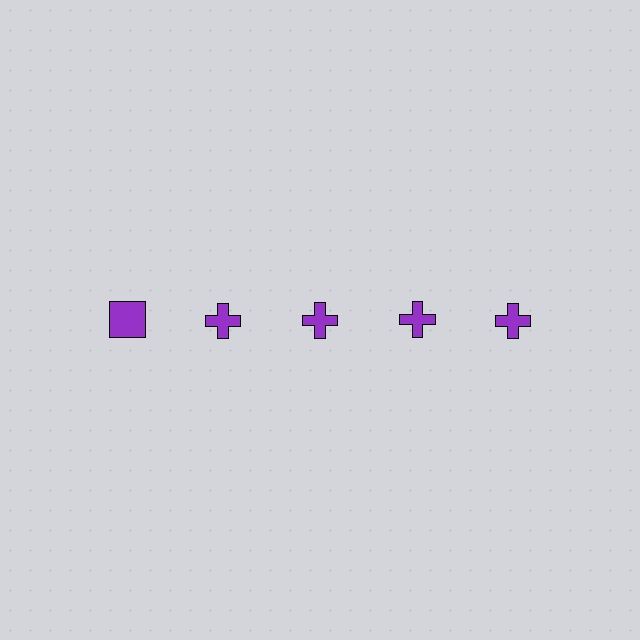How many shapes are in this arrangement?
There are 5 shapes arranged in a grid pattern.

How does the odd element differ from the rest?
It has a different shape: square instead of cross.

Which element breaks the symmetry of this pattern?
The purple square in the top row, leftmost column breaks the symmetry. All other shapes are purple crosses.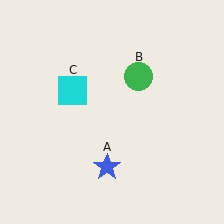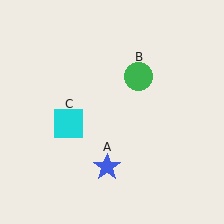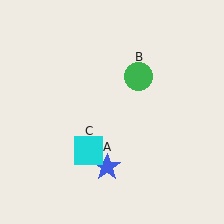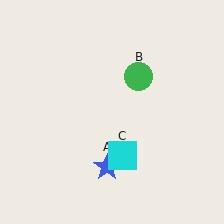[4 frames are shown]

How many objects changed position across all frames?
1 object changed position: cyan square (object C).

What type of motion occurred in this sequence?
The cyan square (object C) rotated counterclockwise around the center of the scene.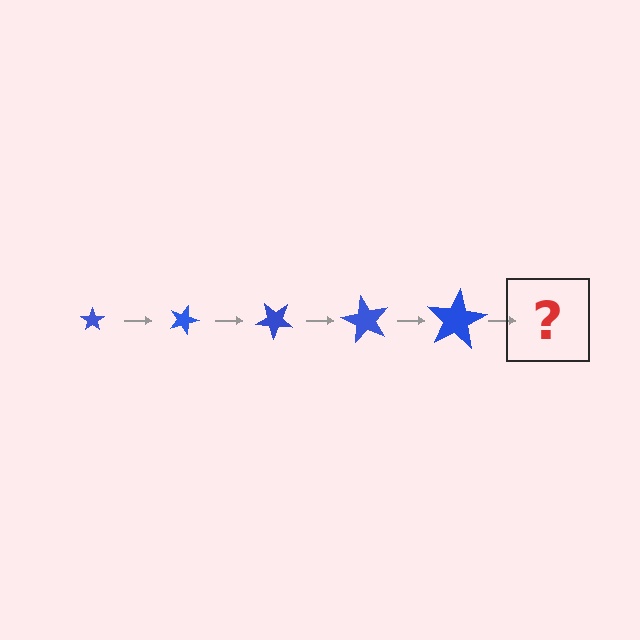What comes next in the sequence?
The next element should be a star, larger than the previous one and rotated 100 degrees from the start.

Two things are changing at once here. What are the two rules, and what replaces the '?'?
The two rules are that the star grows larger each step and it rotates 20 degrees each step. The '?' should be a star, larger than the previous one and rotated 100 degrees from the start.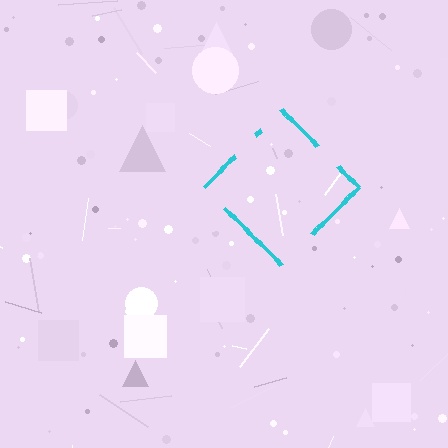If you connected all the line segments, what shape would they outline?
They would outline a diamond.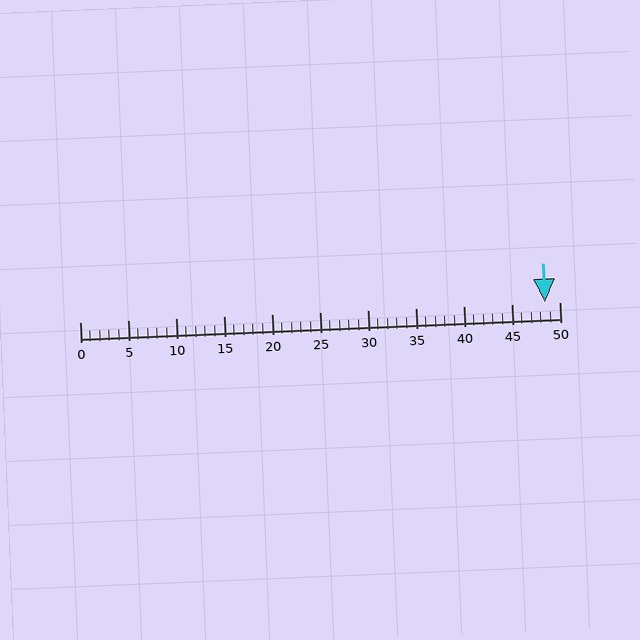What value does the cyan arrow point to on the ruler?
The cyan arrow points to approximately 48.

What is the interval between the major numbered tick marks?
The major tick marks are spaced 5 units apart.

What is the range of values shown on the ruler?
The ruler shows values from 0 to 50.